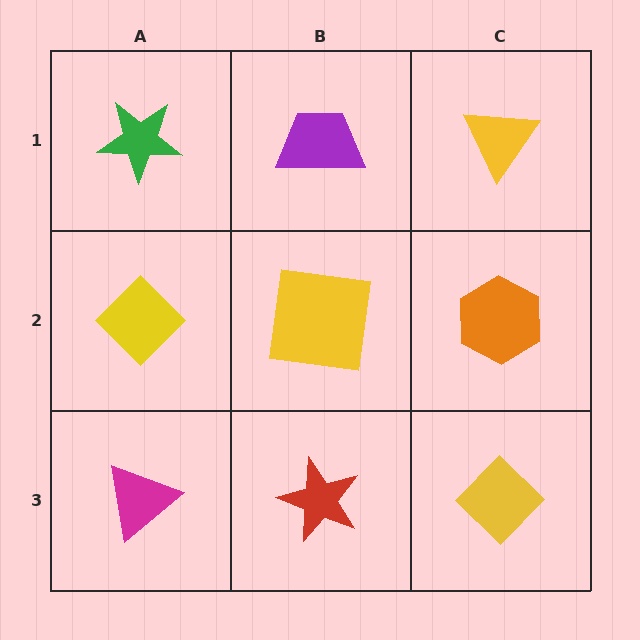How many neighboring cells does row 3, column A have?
2.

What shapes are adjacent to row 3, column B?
A yellow square (row 2, column B), a magenta triangle (row 3, column A), a yellow diamond (row 3, column C).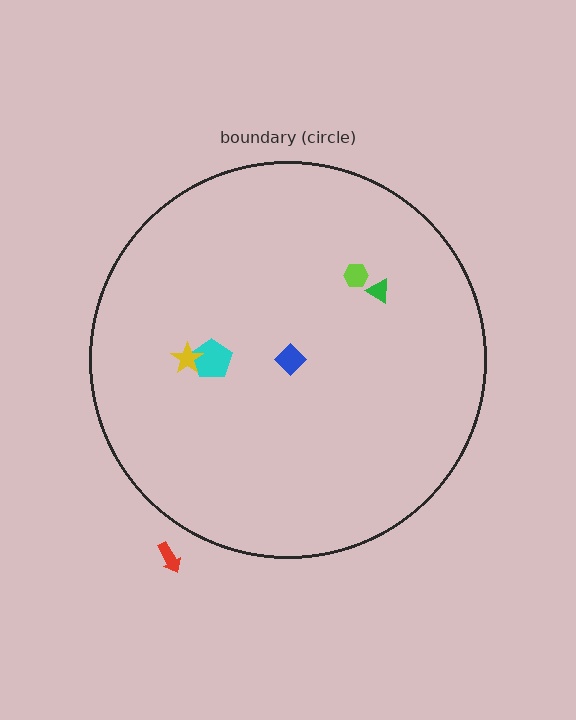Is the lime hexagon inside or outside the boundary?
Inside.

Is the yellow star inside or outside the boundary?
Inside.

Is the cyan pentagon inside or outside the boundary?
Inside.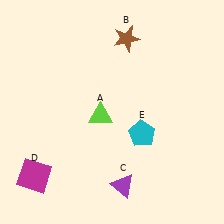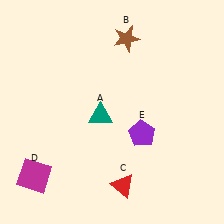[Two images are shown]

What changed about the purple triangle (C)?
In Image 1, C is purple. In Image 2, it changed to red.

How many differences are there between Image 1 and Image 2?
There are 3 differences between the two images.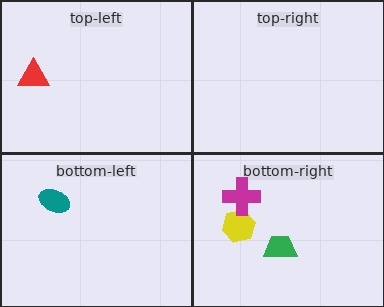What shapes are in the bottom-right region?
The yellow hexagon, the magenta cross, the green trapezoid.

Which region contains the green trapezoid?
The bottom-right region.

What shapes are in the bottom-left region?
The teal ellipse.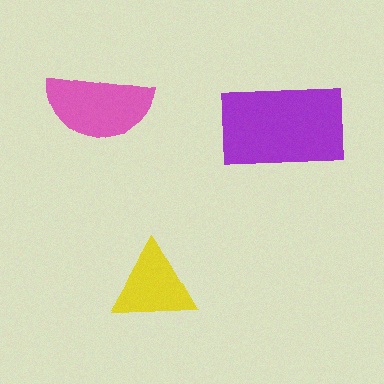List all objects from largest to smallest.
The purple rectangle, the pink semicircle, the yellow triangle.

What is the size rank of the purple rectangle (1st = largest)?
1st.